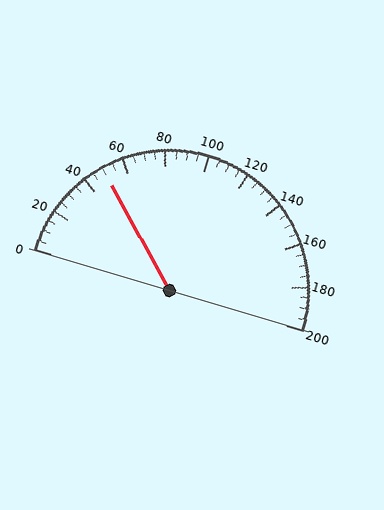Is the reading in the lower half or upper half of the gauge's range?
The reading is in the lower half of the range (0 to 200).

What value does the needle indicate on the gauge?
The needle indicates approximately 50.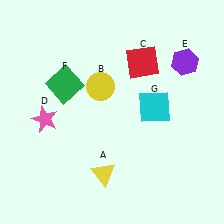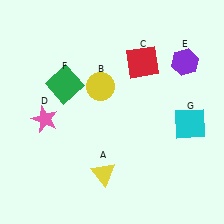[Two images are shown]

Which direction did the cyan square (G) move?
The cyan square (G) moved right.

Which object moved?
The cyan square (G) moved right.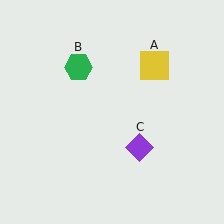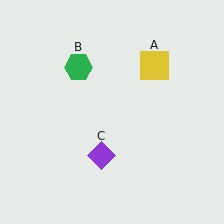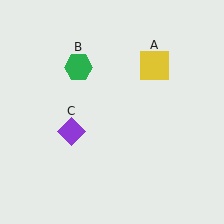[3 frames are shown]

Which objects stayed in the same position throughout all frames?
Yellow square (object A) and green hexagon (object B) remained stationary.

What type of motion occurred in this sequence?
The purple diamond (object C) rotated clockwise around the center of the scene.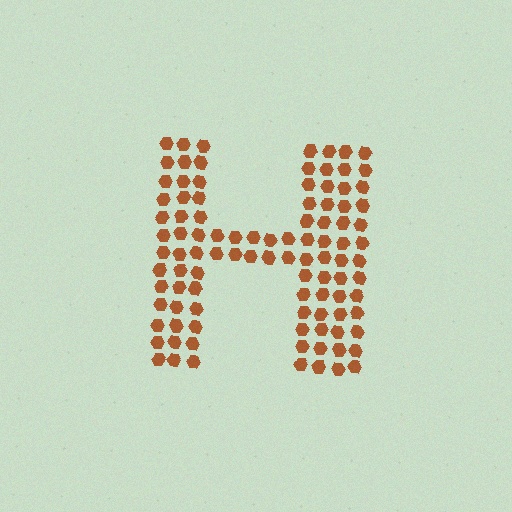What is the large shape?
The large shape is the letter H.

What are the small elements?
The small elements are hexagons.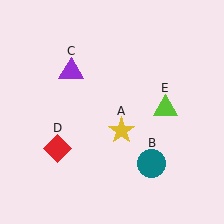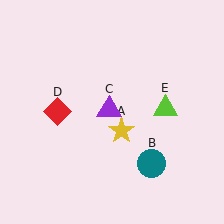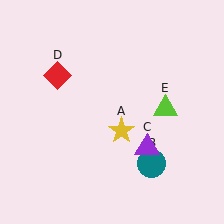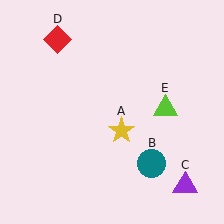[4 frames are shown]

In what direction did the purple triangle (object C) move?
The purple triangle (object C) moved down and to the right.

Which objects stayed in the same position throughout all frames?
Yellow star (object A) and teal circle (object B) and lime triangle (object E) remained stationary.